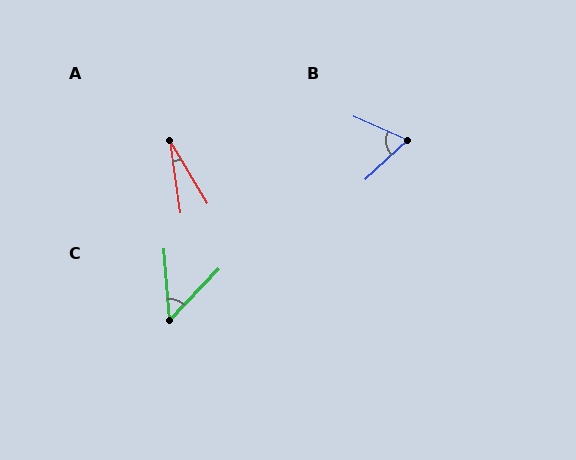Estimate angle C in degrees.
Approximately 48 degrees.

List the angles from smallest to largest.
A (23°), C (48°), B (67°).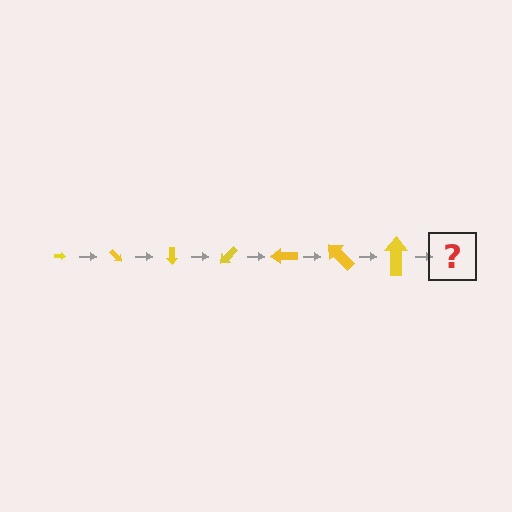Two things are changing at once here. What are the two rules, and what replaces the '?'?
The two rules are that the arrow grows larger each step and it rotates 45 degrees each step. The '?' should be an arrow, larger than the previous one and rotated 315 degrees from the start.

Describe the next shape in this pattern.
It should be an arrow, larger than the previous one and rotated 315 degrees from the start.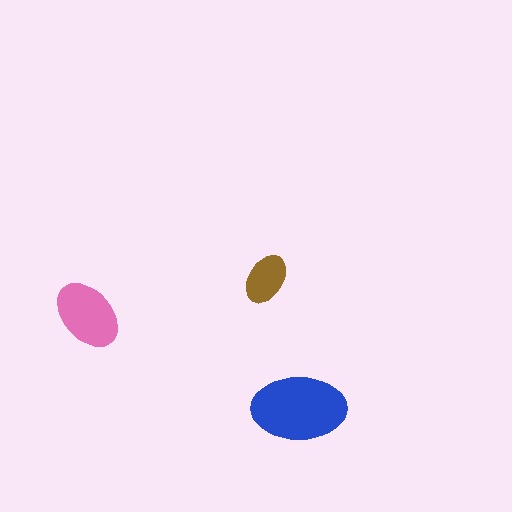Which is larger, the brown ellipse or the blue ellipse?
The blue one.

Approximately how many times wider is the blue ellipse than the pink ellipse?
About 1.5 times wider.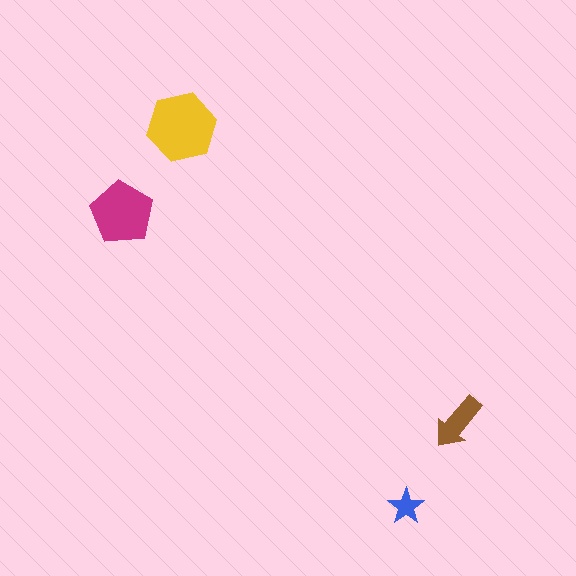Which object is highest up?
The yellow hexagon is topmost.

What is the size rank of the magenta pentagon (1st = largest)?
2nd.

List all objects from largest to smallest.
The yellow hexagon, the magenta pentagon, the brown arrow, the blue star.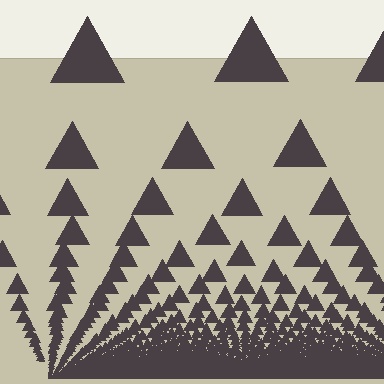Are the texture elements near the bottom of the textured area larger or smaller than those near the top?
Smaller. The gradient is inverted — elements near the bottom are smaller and denser.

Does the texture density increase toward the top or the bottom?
Density increases toward the bottom.